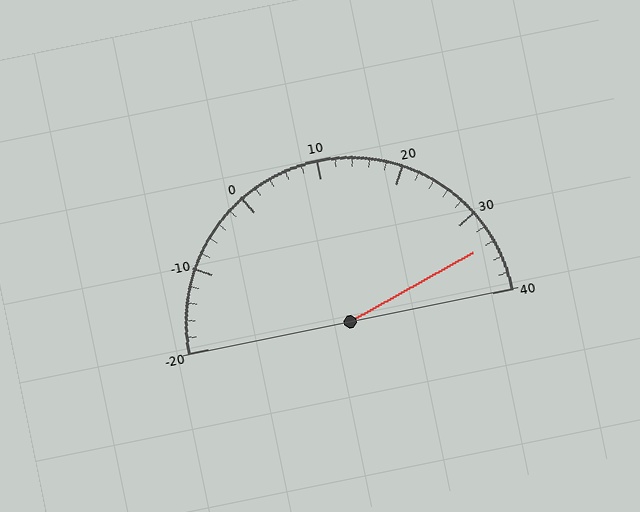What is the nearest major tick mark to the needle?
The nearest major tick mark is 30.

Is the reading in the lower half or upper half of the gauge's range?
The reading is in the upper half of the range (-20 to 40).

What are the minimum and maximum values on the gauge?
The gauge ranges from -20 to 40.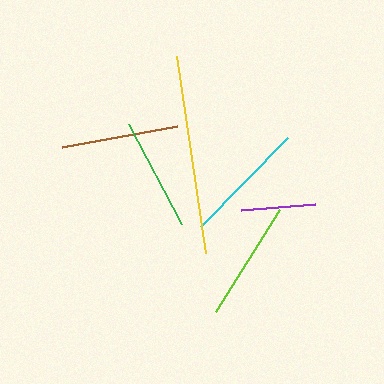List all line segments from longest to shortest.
From longest to shortest: yellow, cyan, lime, brown, green, purple.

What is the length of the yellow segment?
The yellow segment is approximately 200 pixels long.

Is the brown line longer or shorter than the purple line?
The brown line is longer than the purple line.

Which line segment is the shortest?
The purple line is the shortest at approximately 74 pixels.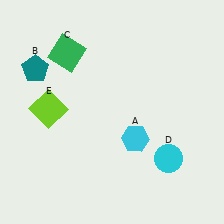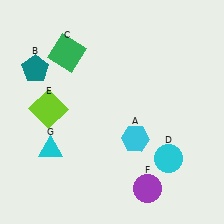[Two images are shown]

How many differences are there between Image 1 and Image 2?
There are 2 differences between the two images.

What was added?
A purple circle (F), a cyan triangle (G) were added in Image 2.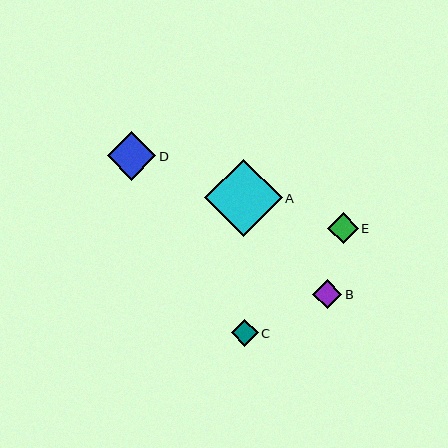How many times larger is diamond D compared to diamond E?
Diamond D is approximately 1.6 times the size of diamond E.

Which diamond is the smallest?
Diamond C is the smallest with a size of approximately 27 pixels.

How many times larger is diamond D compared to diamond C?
Diamond D is approximately 1.8 times the size of diamond C.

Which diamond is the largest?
Diamond A is the largest with a size of approximately 78 pixels.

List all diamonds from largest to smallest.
From largest to smallest: A, D, E, B, C.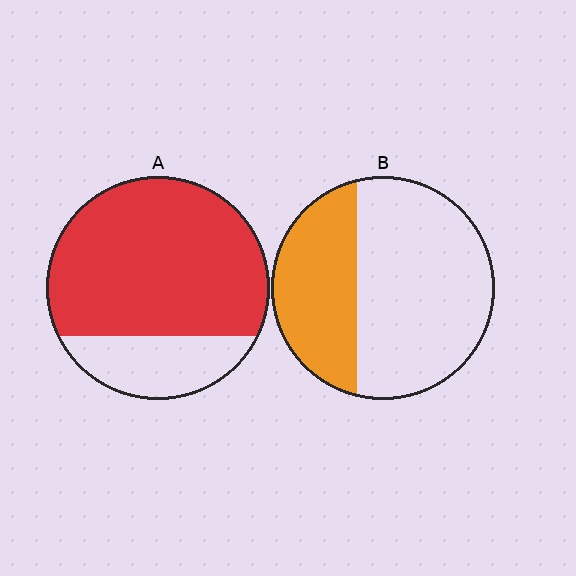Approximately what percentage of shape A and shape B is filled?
A is approximately 75% and B is approximately 35%.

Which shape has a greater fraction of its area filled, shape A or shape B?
Shape A.